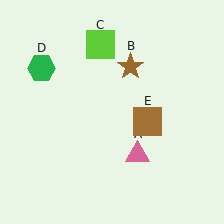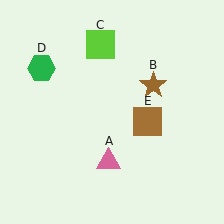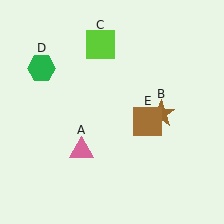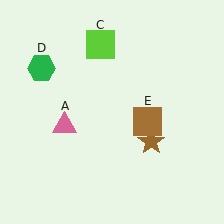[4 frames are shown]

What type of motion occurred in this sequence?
The pink triangle (object A), brown star (object B) rotated clockwise around the center of the scene.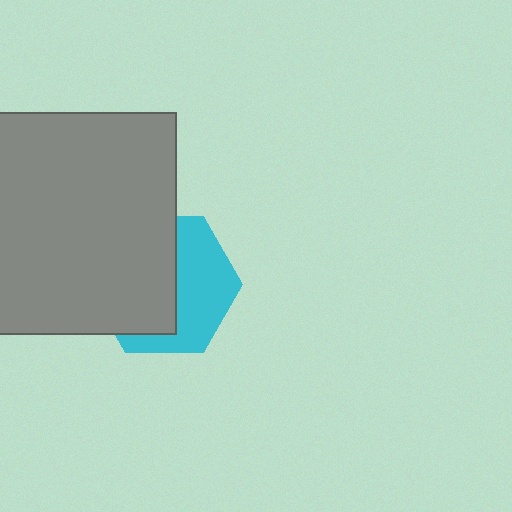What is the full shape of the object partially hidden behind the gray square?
The partially hidden object is a cyan hexagon.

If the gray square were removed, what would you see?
You would see the complete cyan hexagon.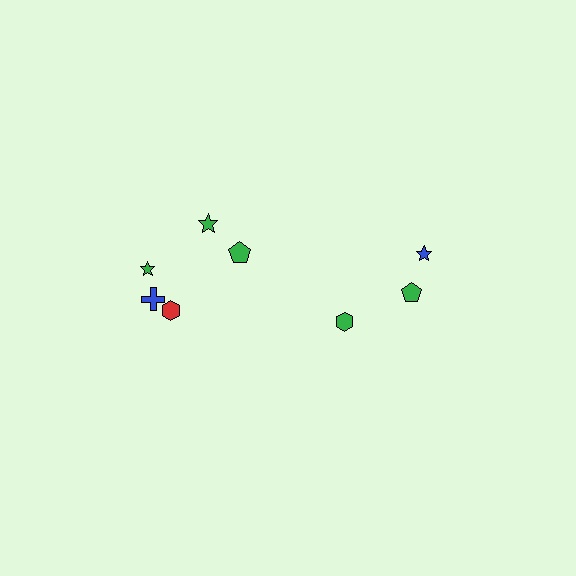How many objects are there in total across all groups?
There are 8 objects.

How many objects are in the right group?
There are 3 objects.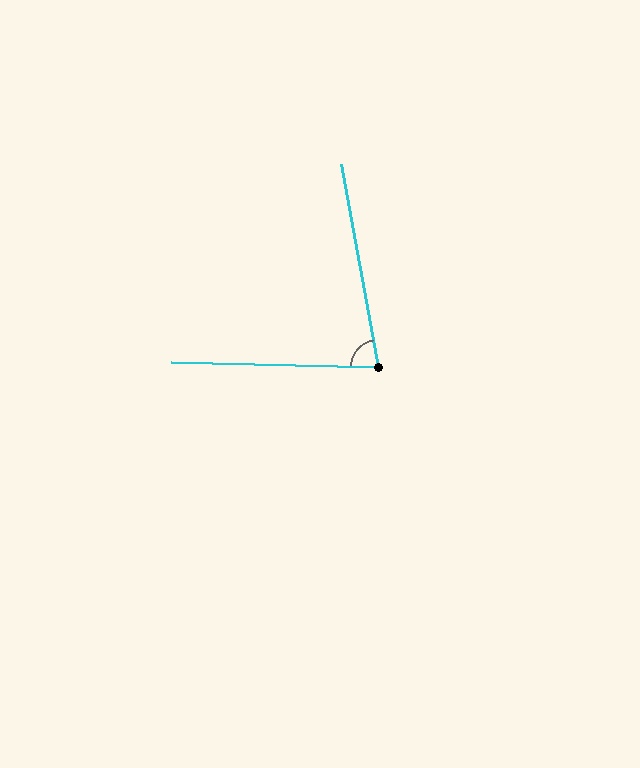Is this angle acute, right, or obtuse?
It is acute.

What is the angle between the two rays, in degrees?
Approximately 79 degrees.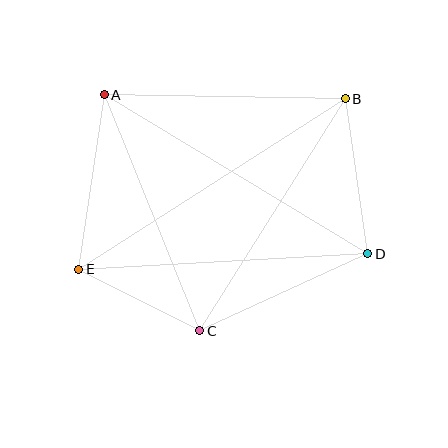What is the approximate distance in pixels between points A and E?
The distance between A and E is approximately 176 pixels.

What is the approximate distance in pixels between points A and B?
The distance between A and B is approximately 241 pixels.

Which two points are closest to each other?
Points C and E are closest to each other.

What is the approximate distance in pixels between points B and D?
The distance between B and D is approximately 157 pixels.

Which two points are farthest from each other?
Points B and E are farthest from each other.